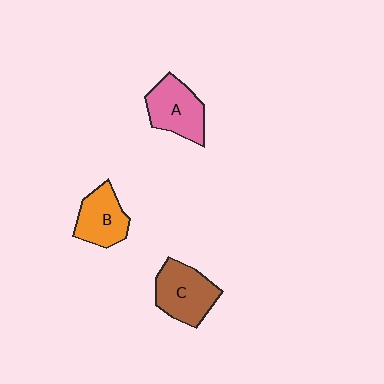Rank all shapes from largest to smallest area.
From largest to smallest: C (brown), A (pink), B (orange).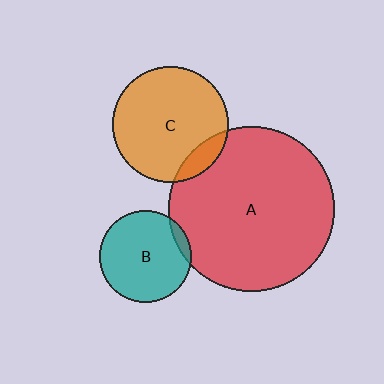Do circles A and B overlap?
Yes.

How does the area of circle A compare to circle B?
Approximately 3.2 times.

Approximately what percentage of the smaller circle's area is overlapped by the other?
Approximately 5%.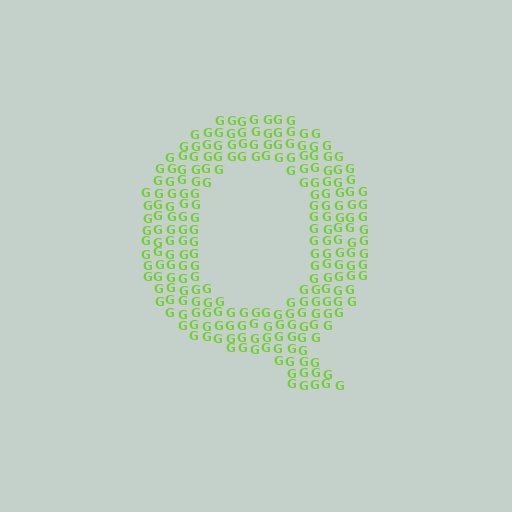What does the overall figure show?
The overall figure shows the letter Q.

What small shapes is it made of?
It is made of small letter G's.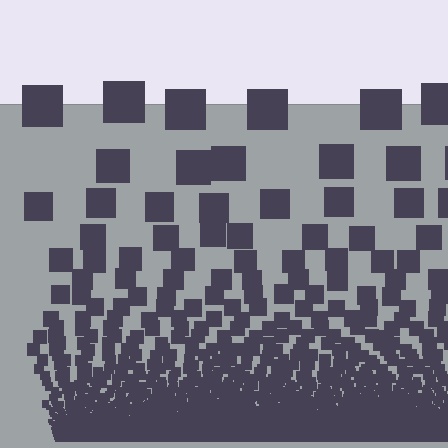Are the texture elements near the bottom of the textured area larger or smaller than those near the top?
Smaller. The gradient is inverted — elements near the bottom are smaller and denser.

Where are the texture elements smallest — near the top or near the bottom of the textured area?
Near the bottom.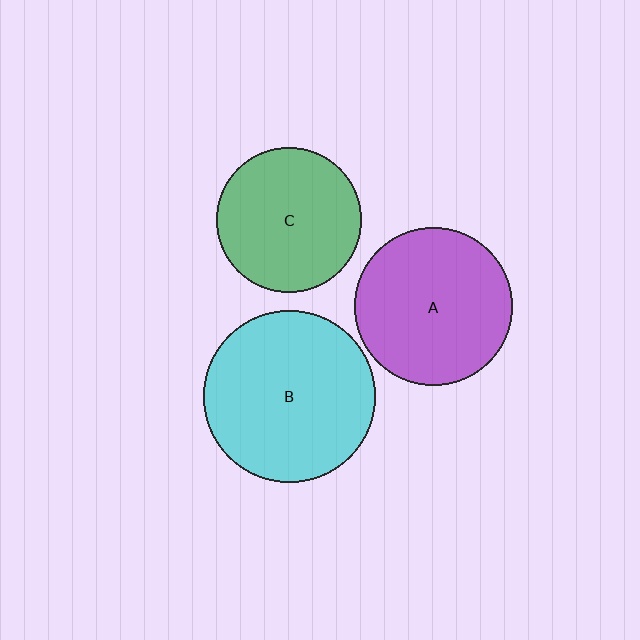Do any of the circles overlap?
No, none of the circles overlap.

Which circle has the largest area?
Circle B (cyan).